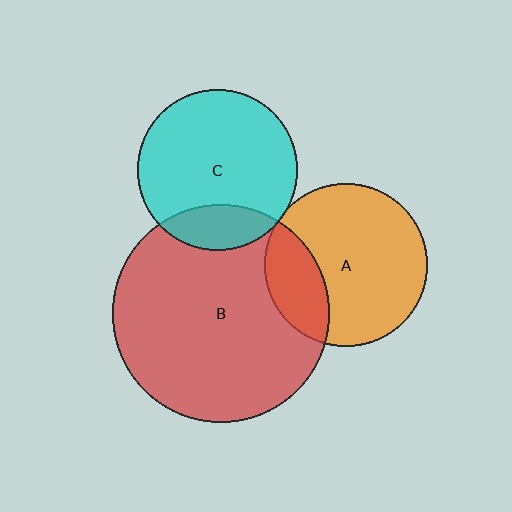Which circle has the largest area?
Circle B (red).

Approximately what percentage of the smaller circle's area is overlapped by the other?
Approximately 20%.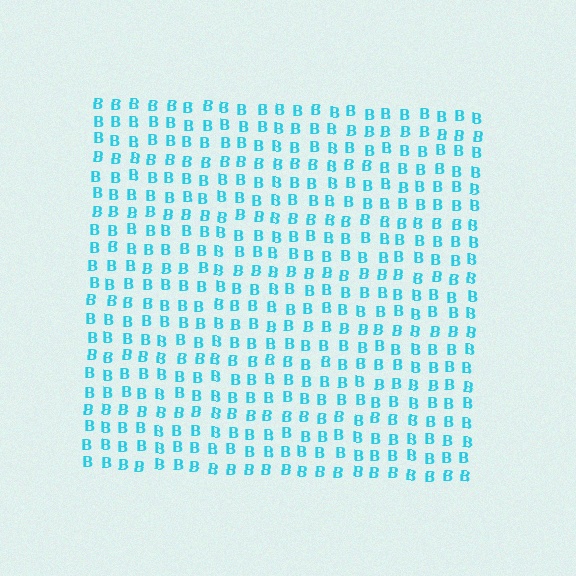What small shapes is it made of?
It is made of small letter B's.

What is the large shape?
The large shape is a square.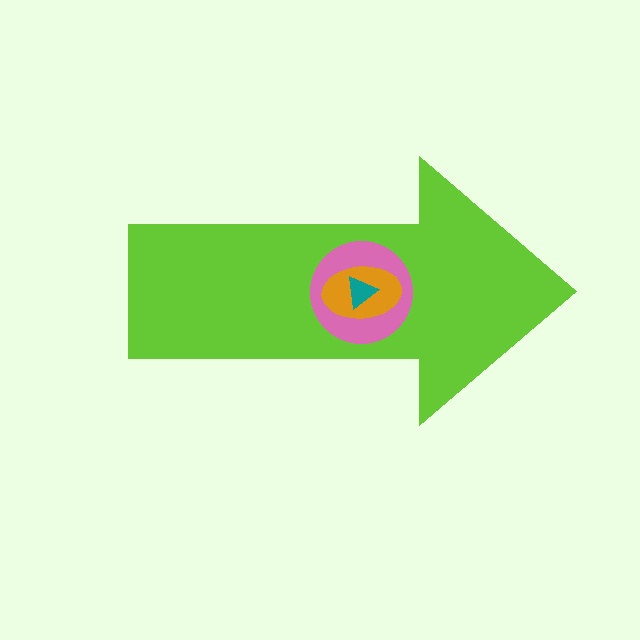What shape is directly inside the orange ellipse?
The teal triangle.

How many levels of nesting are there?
4.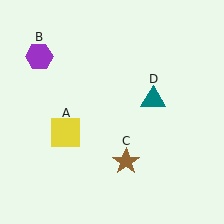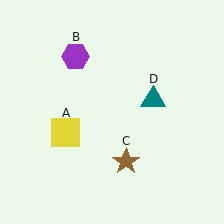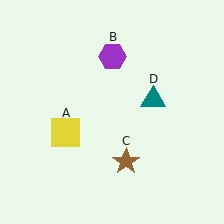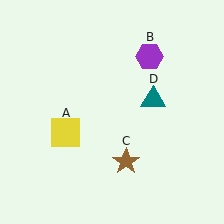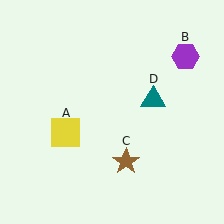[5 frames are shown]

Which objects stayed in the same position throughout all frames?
Yellow square (object A) and brown star (object C) and teal triangle (object D) remained stationary.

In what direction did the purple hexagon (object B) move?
The purple hexagon (object B) moved right.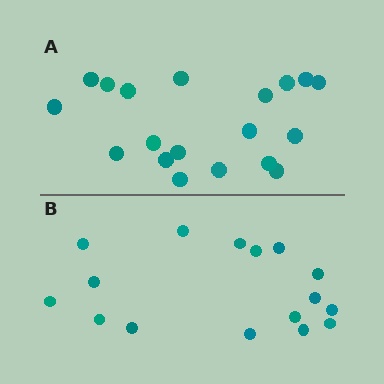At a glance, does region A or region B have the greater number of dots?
Region A (the top region) has more dots.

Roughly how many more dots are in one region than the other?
Region A has just a few more — roughly 2 or 3 more dots than region B.